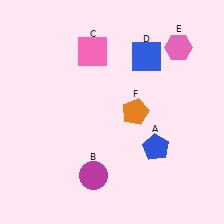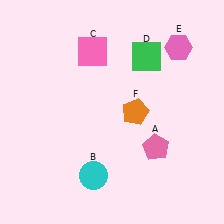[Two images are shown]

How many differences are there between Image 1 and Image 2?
There are 3 differences between the two images.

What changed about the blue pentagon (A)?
In Image 1, A is blue. In Image 2, it changed to pink.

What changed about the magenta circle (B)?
In Image 1, B is magenta. In Image 2, it changed to cyan.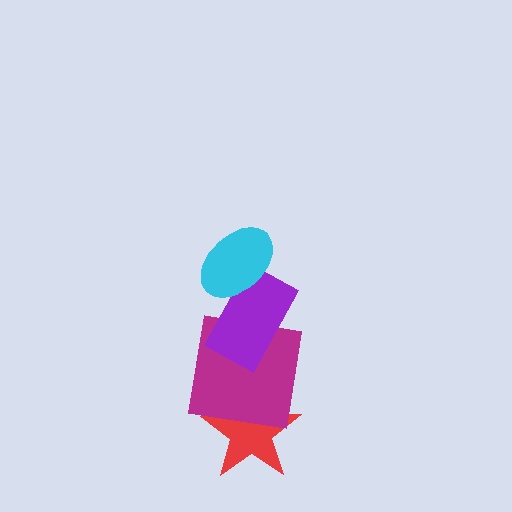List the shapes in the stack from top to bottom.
From top to bottom: the cyan ellipse, the purple rectangle, the magenta square, the red star.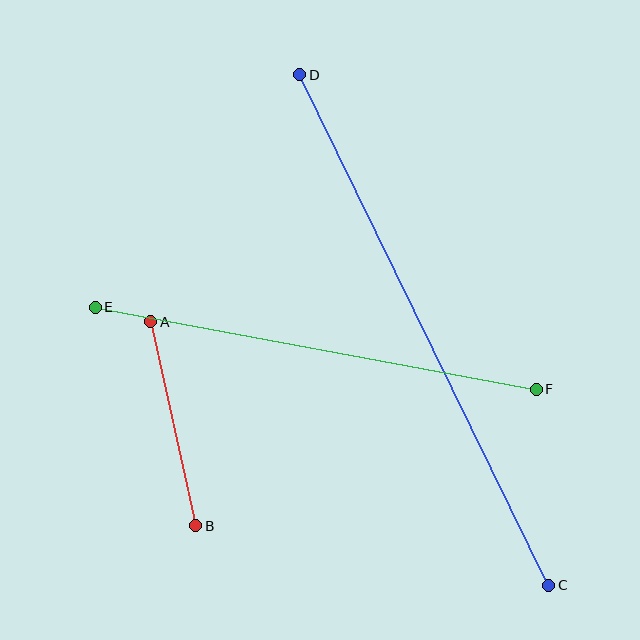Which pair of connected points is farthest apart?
Points C and D are farthest apart.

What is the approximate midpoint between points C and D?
The midpoint is at approximately (424, 330) pixels.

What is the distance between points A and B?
The distance is approximately 209 pixels.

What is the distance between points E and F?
The distance is approximately 449 pixels.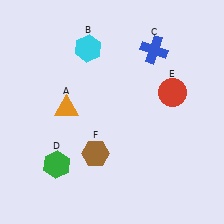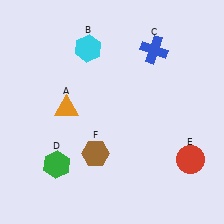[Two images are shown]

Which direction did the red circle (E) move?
The red circle (E) moved down.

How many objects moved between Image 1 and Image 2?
1 object moved between the two images.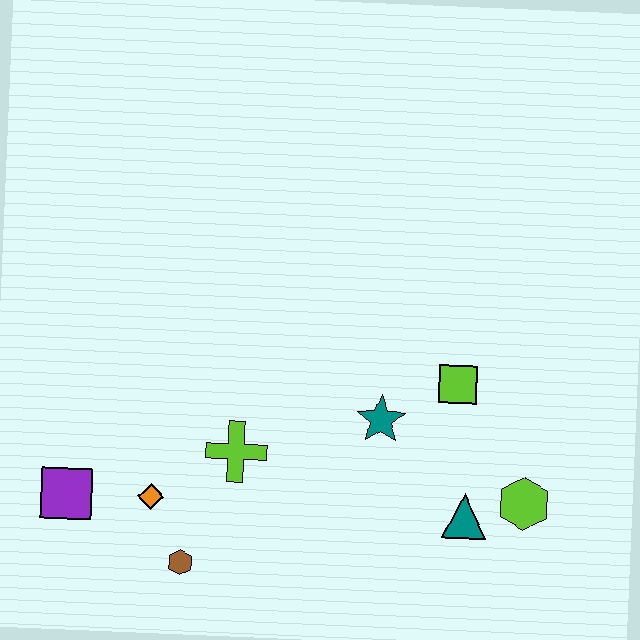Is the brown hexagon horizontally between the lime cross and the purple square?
Yes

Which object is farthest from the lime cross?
The lime hexagon is farthest from the lime cross.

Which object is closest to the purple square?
The orange diamond is closest to the purple square.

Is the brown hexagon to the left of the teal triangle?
Yes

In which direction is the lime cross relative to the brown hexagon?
The lime cross is above the brown hexagon.